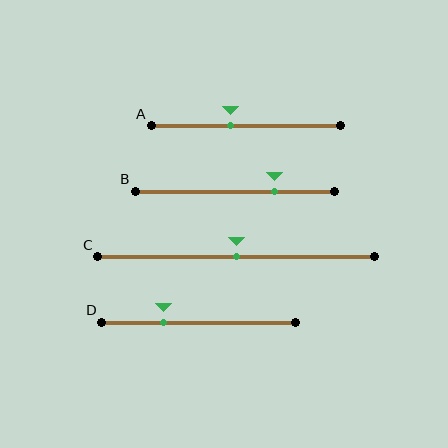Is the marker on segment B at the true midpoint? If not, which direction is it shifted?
No, the marker on segment B is shifted to the right by about 20% of the segment length.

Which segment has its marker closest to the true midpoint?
Segment C has its marker closest to the true midpoint.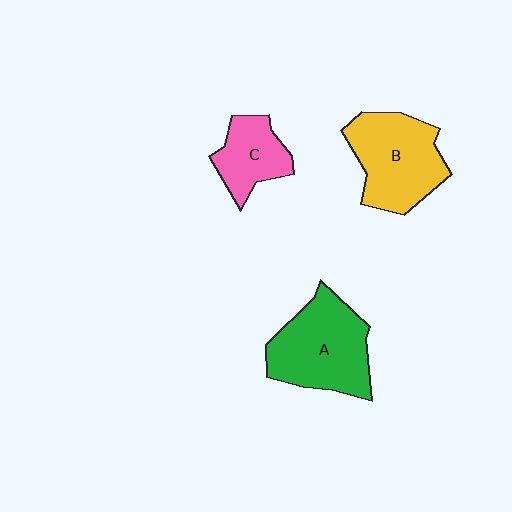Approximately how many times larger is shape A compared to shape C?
Approximately 1.8 times.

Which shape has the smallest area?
Shape C (pink).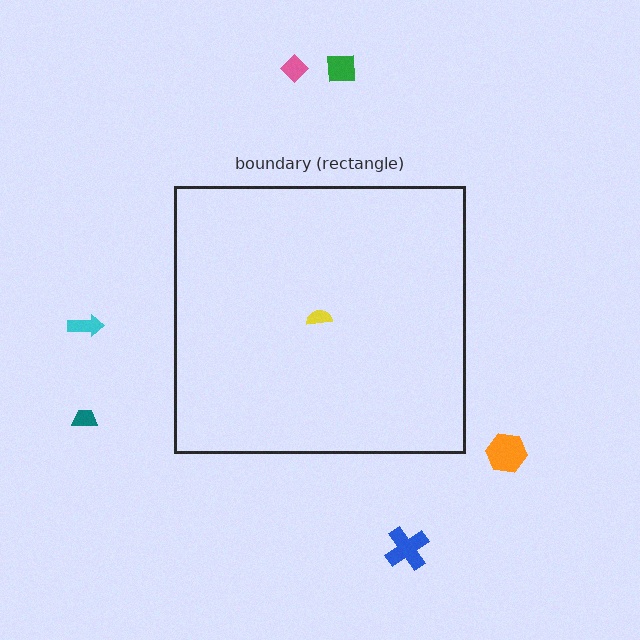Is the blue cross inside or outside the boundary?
Outside.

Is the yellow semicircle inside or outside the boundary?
Inside.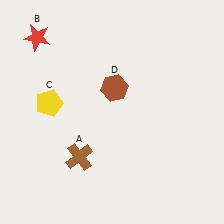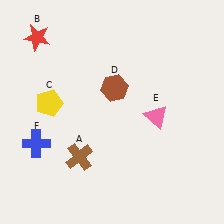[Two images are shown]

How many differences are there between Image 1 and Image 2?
There are 2 differences between the two images.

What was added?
A pink triangle (E), a blue cross (F) were added in Image 2.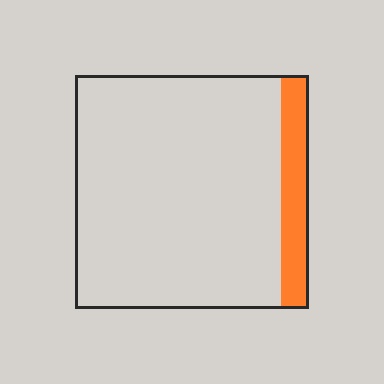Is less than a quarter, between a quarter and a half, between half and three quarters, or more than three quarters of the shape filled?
Less than a quarter.